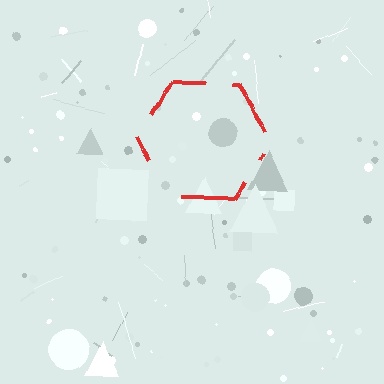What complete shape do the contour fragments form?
The contour fragments form a hexagon.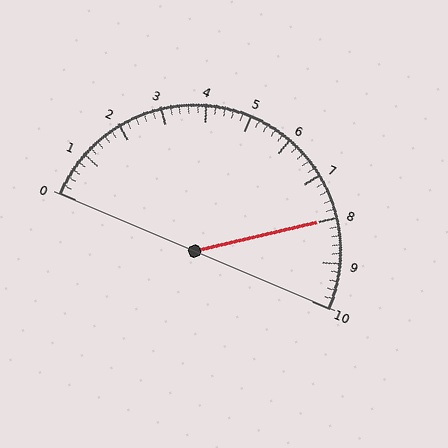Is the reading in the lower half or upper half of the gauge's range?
The reading is in the upper half of the range (0 to 10).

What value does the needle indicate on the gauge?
The needle indicates approximately 8.0.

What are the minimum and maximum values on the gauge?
The gauge ranges from 0 to 10.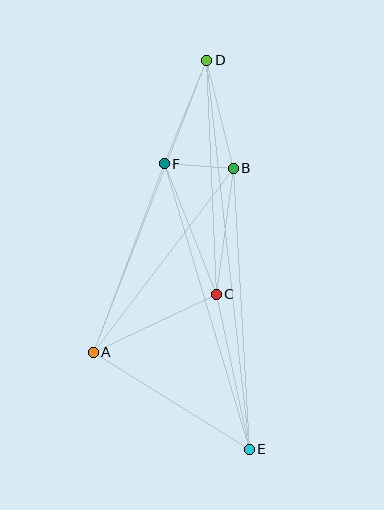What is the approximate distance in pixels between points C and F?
The distance between C and F is approximately 141 pixels.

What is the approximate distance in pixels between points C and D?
The distance between C and D is approximately 235 pixels.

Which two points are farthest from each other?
Points D and E are farthest from each other.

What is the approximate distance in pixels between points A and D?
The distance between A and D is approximately 313 pixels.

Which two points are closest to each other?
Points B and F are closest to each other.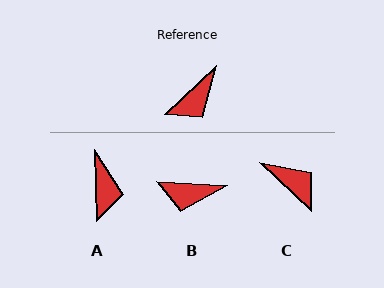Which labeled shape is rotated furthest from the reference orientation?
C, about 94 degrees away.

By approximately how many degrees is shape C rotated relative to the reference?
Approximately 94 degrees counter-clockwise.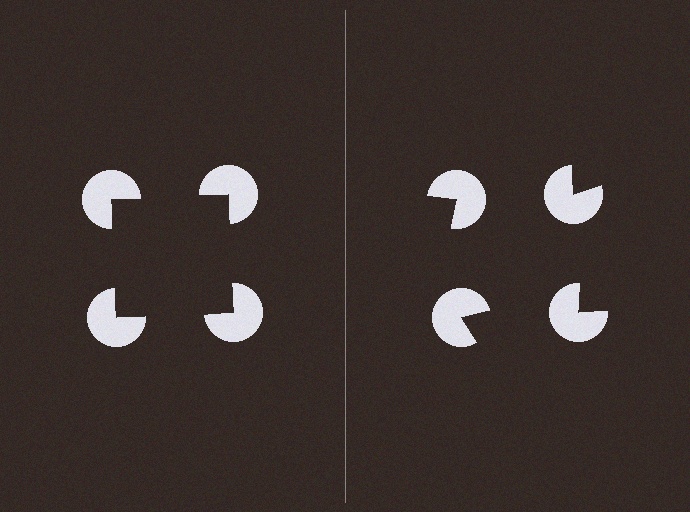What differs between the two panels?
The pac-man discs are positioned identically on both sides; only the wedge orientations differ. On the left they align to a square; on the right they are misaligned.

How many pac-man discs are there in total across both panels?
8 — 4 on each side.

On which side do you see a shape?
An illusory square appears on the left side. On the right side the wedge cuts are rotated, so no coherent shape forms.